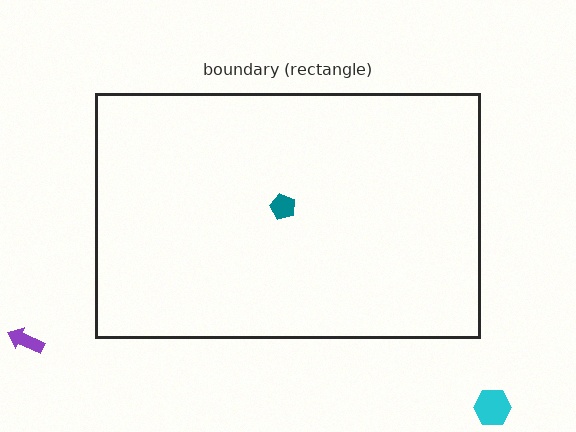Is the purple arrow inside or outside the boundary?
Outside.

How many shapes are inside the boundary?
1 inside, 2 outside.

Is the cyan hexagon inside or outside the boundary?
Outside.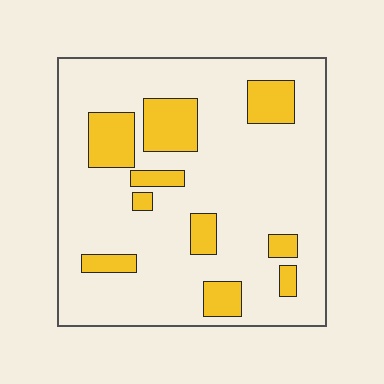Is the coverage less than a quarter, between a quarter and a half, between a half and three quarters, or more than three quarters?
Less than a quarter.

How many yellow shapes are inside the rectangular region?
10.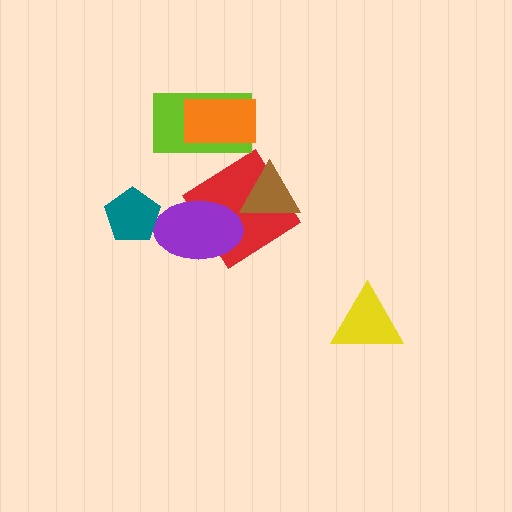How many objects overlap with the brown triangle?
1 object overlaps with the brown triangle.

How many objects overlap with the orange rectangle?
1 object overlaps with the orange rectangle.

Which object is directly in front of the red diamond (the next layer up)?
The purple ellipse is directly in front of the red diamond.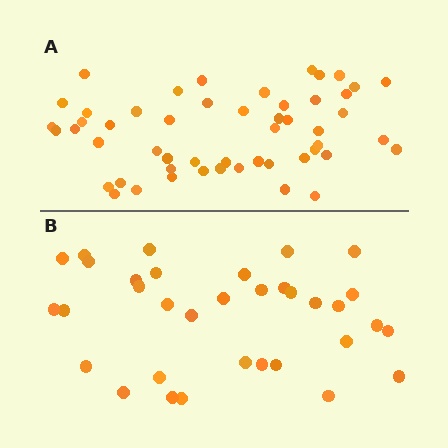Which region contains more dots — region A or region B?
Region A (the top region) has more dots.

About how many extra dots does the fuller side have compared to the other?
Region A has approximately 20 more dots than region B.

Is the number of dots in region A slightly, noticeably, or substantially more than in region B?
Region A has substantially more. The ratio is roughly 1.5 to 1.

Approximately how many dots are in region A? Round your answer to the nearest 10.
About 50 dots. (The exact count is 52, which rounds to 50.)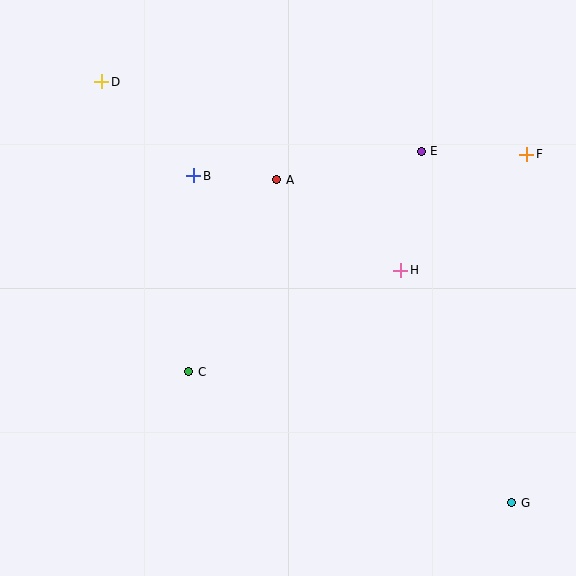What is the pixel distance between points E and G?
The distance between E and G is 363 pixels.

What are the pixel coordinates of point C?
Point C is at (189, 372).